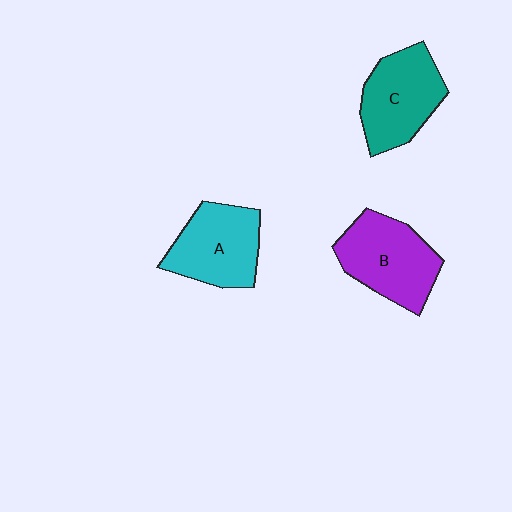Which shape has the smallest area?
Shape A (cyan).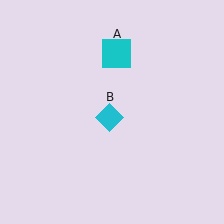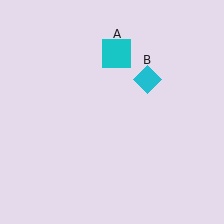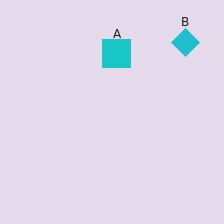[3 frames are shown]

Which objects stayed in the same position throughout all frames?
Cyan square (object A) remained stationary.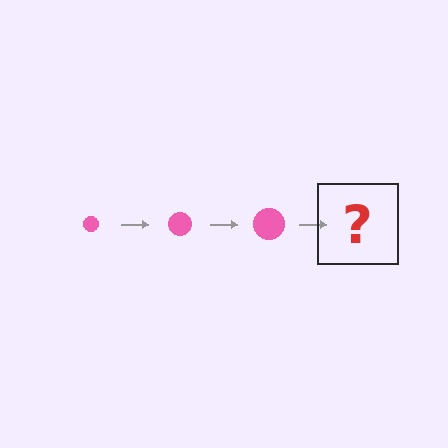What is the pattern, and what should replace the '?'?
The pattern is that the circle gets progressively larger each step. The '?' should be a pink circle, larger than the previous one.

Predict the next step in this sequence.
The next step is a pink circle, larger than the previous one.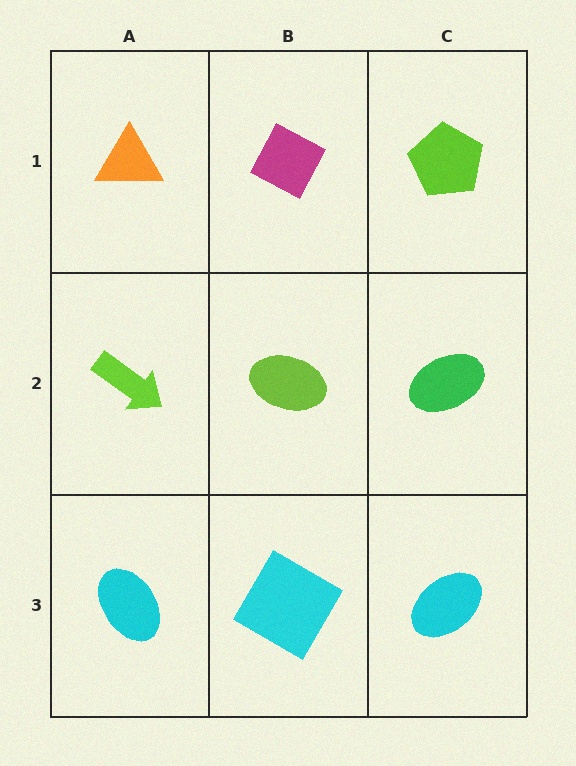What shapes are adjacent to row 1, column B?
A lime ellipse (row 2, column B), an orange triangle (row 1, column A), a lime pentagon (row 1, column C).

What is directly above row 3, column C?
A green ellipse.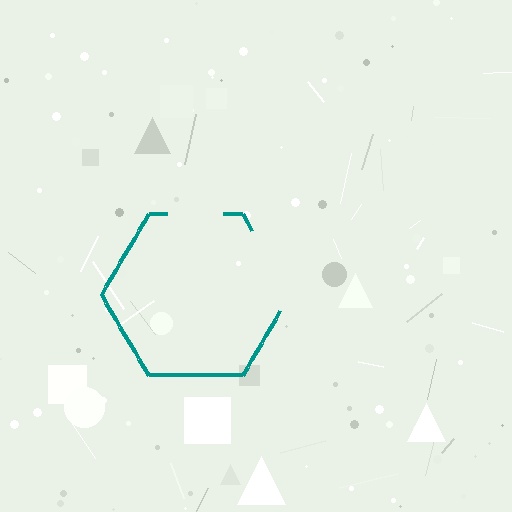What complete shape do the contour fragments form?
The contour fragments form a hexagon.